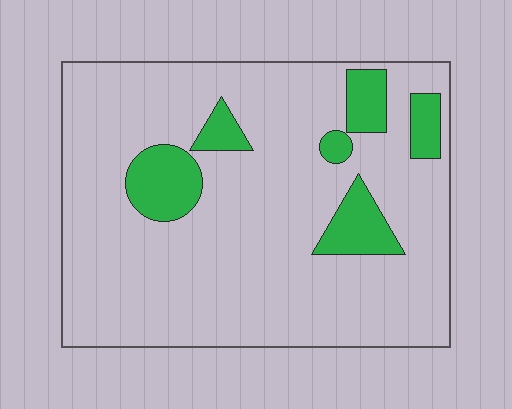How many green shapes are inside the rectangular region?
6.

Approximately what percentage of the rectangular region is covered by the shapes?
Approximately 15%.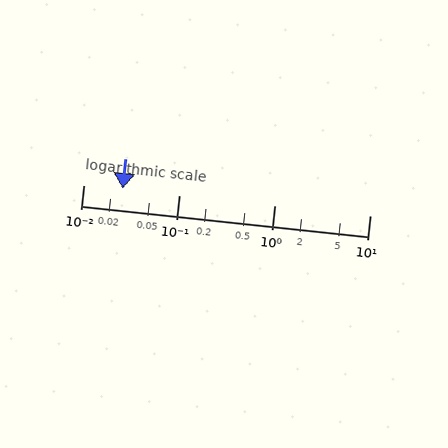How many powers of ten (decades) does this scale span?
The scale spans 3 decades, from 0.01 to 10.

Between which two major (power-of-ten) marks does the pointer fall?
The pointer is between 0.01 and 0.1.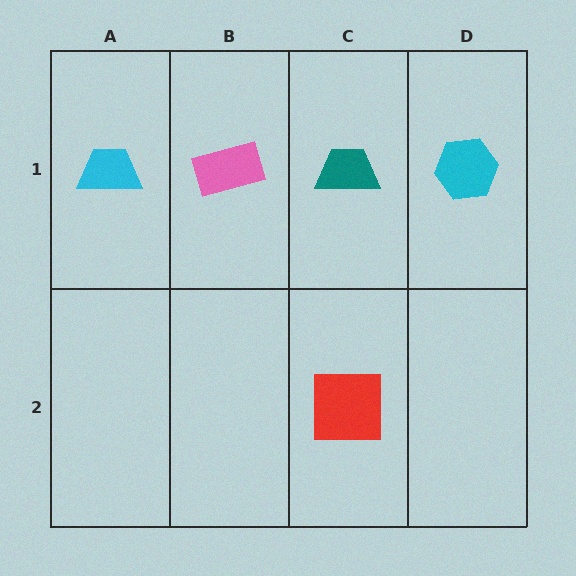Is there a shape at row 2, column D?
No, that cell is empty.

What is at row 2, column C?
A red square.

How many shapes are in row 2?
1 shape.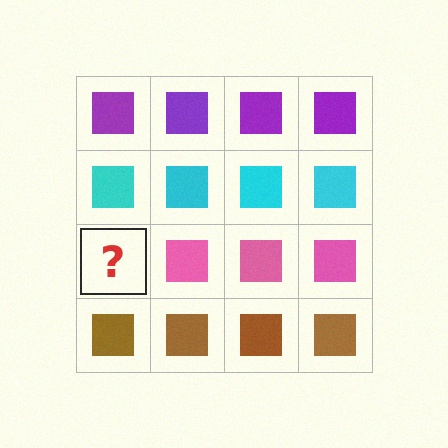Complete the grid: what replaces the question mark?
The question mark should be replaced with a pink square.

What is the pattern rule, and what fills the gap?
The rule is that each row has a consistent color. The gap should be filled with a pink square.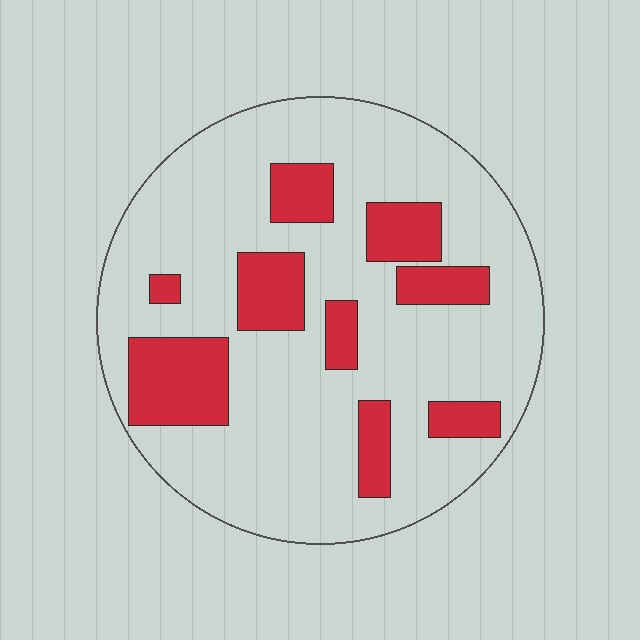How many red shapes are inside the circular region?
9.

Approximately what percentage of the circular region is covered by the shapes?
Approximately 25%.